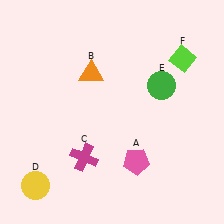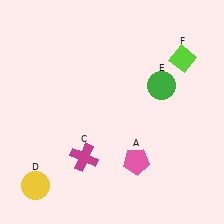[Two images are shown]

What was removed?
The orange triangle (B) was removed in Image 2.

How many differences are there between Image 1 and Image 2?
There is 1 difference between the two images.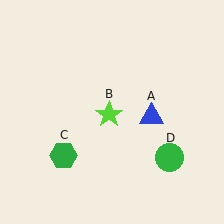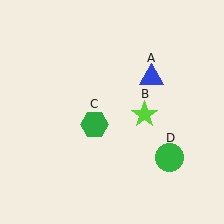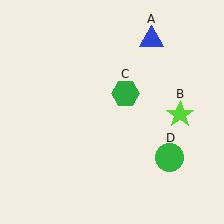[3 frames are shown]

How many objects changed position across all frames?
3 objects changed position: blue triangle (object A), lime star (object B), green hexagon (object C).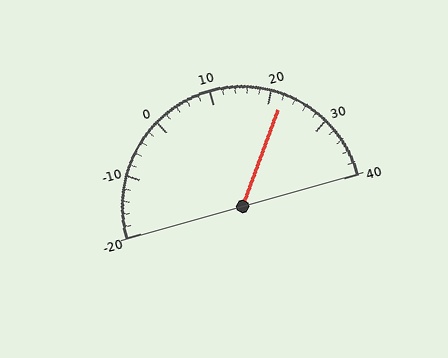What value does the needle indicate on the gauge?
The needle indicates approximately 22.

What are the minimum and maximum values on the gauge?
The gauge ranges from -20 to 40.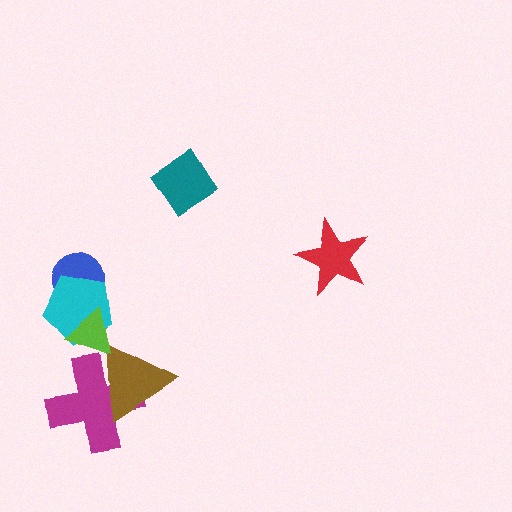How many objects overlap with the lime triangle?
2 objects overlap with the lime triangle.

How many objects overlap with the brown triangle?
2 objects overlap with the brown triangle.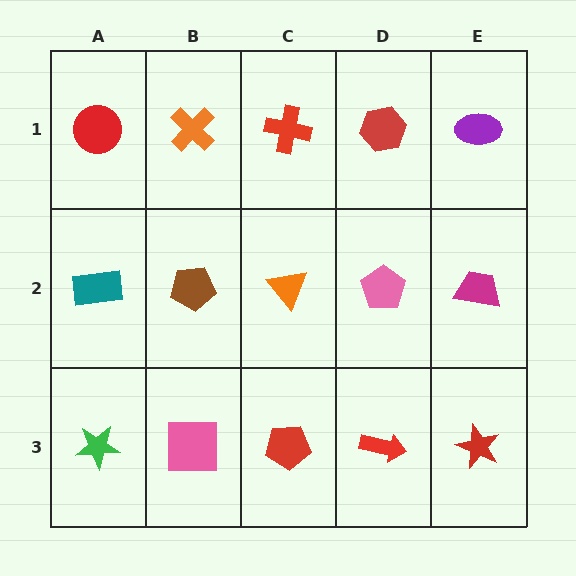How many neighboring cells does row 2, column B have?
4.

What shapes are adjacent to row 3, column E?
A magenta trapezoid (row 2, column E), a red arrow (row 3, column D).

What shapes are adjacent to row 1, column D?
A pink pentagon (row 2, column D), a red cross (row 1, column C), a purple ellipse (row 1, column E).